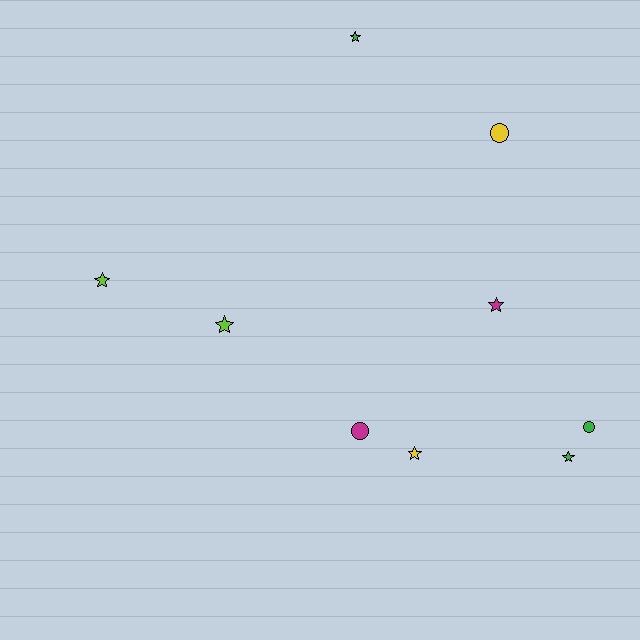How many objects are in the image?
There are 9 objects.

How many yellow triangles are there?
There are no yellow triangles.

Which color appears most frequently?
Green, with 3 objects.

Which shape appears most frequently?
Star, with 6 objects.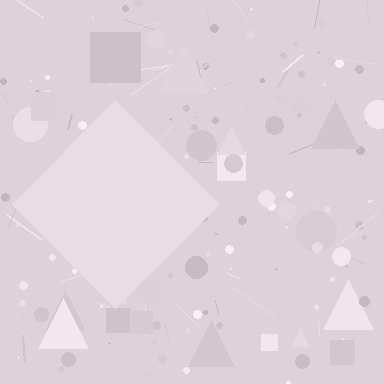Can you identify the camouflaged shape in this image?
The camouflaged shape is a diamond.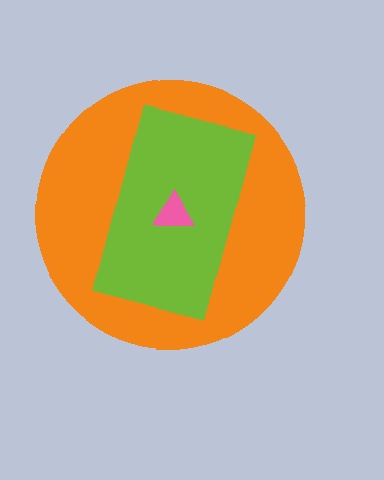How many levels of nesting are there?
3.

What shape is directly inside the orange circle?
The lime rectangle.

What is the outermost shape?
The orange circle.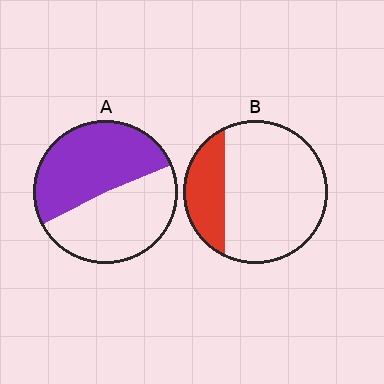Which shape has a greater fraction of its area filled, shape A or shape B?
Shape A.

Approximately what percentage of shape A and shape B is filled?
A is approximately 50% and B is approximately 25%.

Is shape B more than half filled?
No.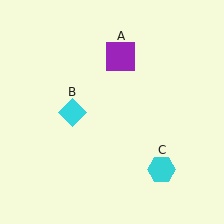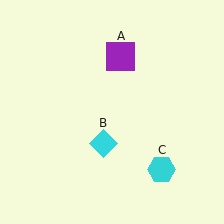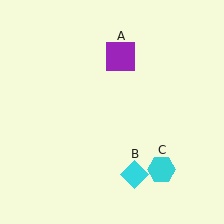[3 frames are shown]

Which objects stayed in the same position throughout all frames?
Purple square (object A) and cyan hexagon (object C) remained stationary.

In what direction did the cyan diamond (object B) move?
The cyan diamond (object B) moved down and to the right.